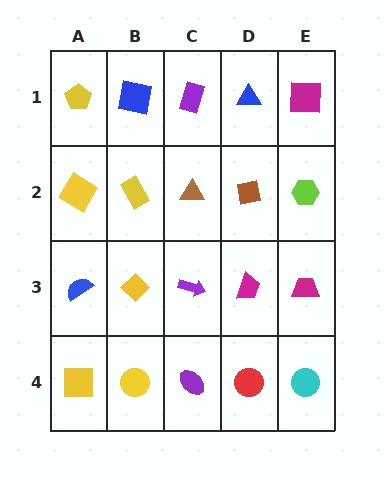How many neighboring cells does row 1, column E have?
2.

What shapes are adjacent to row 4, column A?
A blue semicircle (row 3, column A), a yellow circle (row 4, column B).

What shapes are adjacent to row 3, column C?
A brown triangle (row 2, column C), a purple ellipse (row 4, column C), a yellow diamond (row 3, column B), a magenta trapezoid (row 3, column D).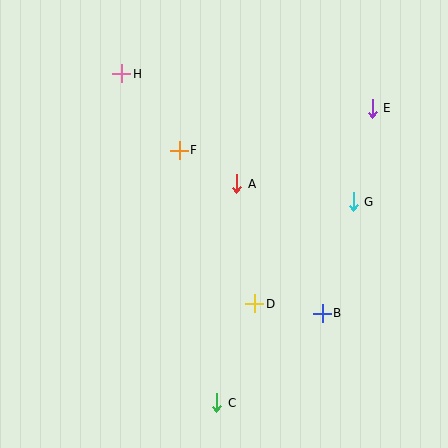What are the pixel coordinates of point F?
Point F is at (179, 150).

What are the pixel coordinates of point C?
Point C is at (217, 403).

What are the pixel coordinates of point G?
Point G is at (353, 202).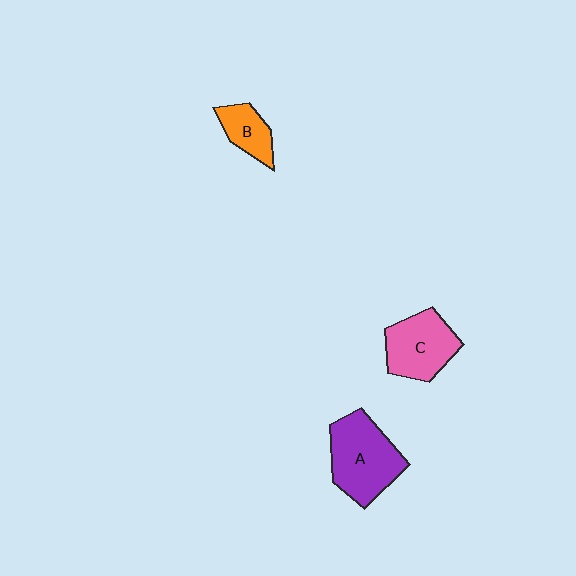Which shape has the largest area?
Shape A (purple).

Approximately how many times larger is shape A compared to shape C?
Approximately 1.3 times.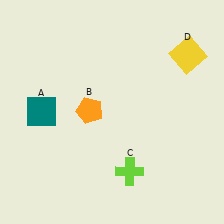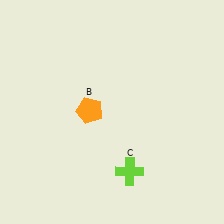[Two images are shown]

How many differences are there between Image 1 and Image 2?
There are 2 differences between the two images.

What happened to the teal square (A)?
The teal square (A) was removed in Image 2. It was in the top-left area of Image 1.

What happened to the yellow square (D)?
The yellow square (D) was removed in Image 2. It was in the top-right area of Image 1.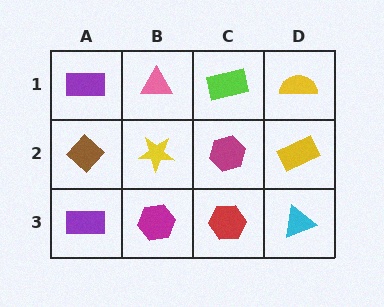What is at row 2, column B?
A yellow star.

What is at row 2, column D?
A yellow rectangle.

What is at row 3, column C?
A red hexagon.